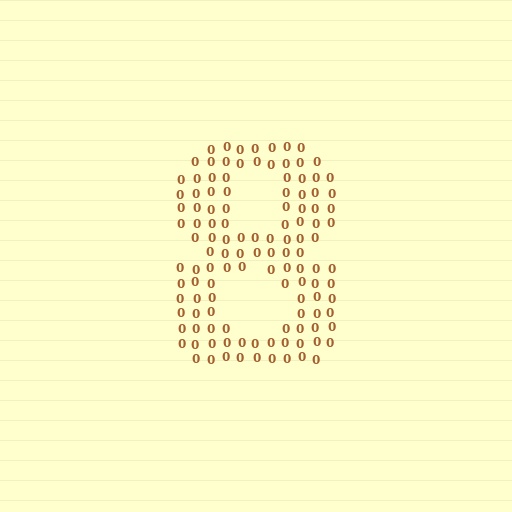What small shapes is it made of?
It is made of small digit 0's.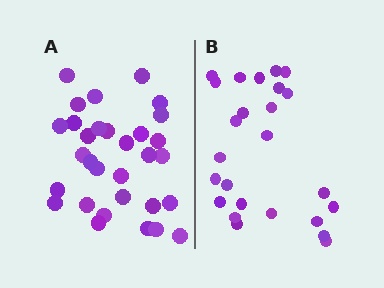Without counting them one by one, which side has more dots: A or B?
Region A (the left region) has more dots.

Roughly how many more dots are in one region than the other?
Region A has about 6 more dots than region B.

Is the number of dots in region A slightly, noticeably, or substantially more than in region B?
Region A has only slightly more — the two regions are fairly close. The ratio is roughly 1.2 to 1.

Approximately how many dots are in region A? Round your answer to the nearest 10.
About 30 dots. (The exact count is 31, which rounds to 30.)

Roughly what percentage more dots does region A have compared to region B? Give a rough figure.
About 25% more.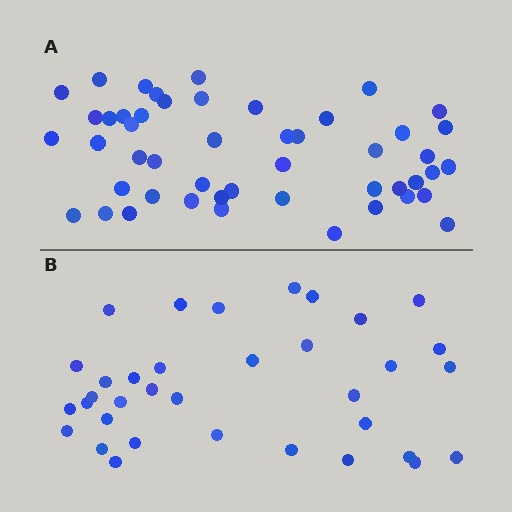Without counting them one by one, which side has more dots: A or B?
Region A (the top region) has more dots.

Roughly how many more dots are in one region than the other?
Region A has approximately 15 more dots than region B.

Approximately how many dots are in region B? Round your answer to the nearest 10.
About 40 dots. (The exact count is 35, which rounds to 40.)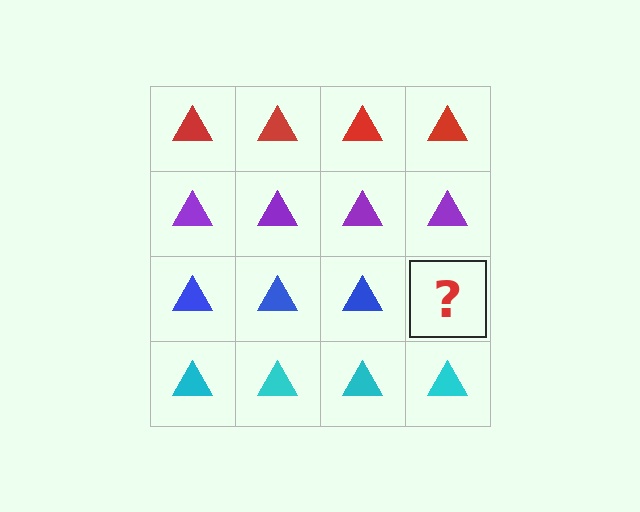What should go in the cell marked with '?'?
The missing cell should contain a blue triangle.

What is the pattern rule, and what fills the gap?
The rule is that each row has a consistent color. The gap should be filled with a blue triangle.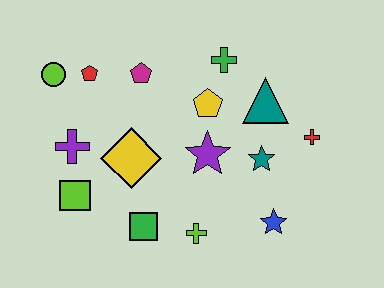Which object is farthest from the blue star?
The lime circle is farthest from the blue star.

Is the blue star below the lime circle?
Yes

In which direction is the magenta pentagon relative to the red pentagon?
The magenta pentagon is to the right of the red pentagon.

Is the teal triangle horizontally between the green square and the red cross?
Yes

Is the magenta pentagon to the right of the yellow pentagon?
No